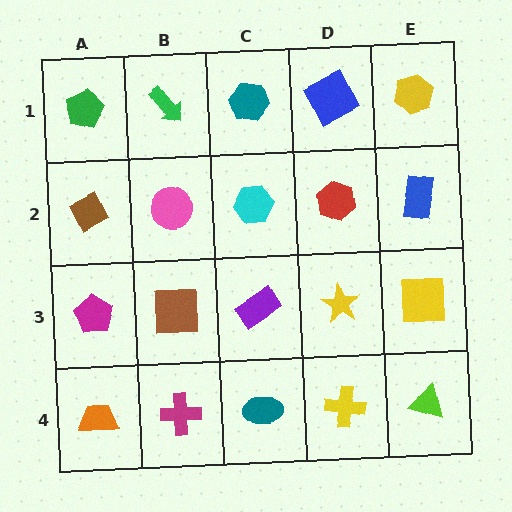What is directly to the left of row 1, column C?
A green arrow.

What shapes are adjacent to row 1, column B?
A pink circle (row 2, column B), a green pentagon (row 1, column A), a teal hexagon (row 1, column C).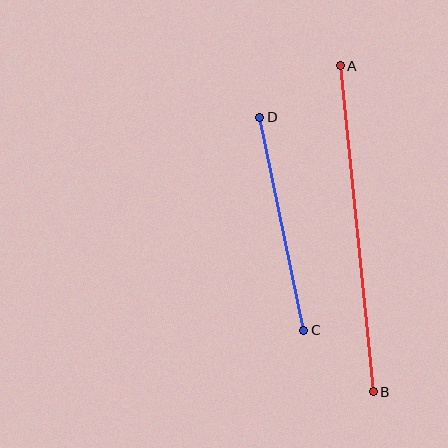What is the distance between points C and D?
The distance is approximately 217 pixels.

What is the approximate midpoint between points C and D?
The midpoint is at approximately (282, 224) pixels.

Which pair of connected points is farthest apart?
Points A and B are farthest apart.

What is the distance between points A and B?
The distance is approximately 328 pixels.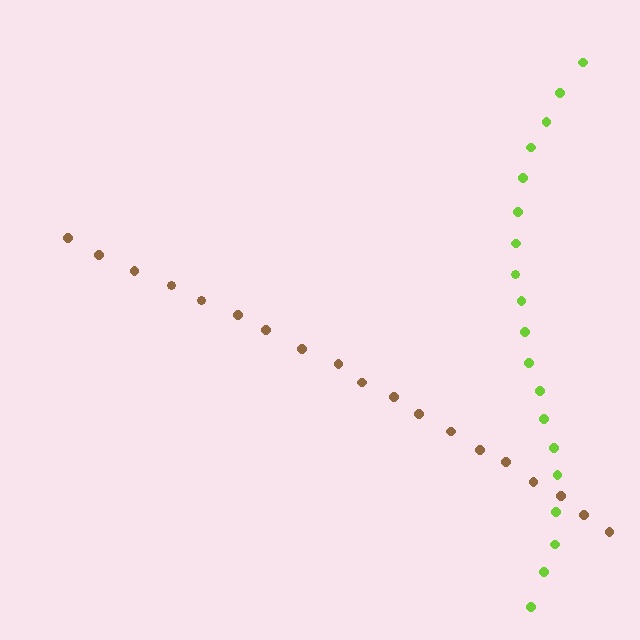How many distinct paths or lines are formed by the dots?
There are 2 distinct paths.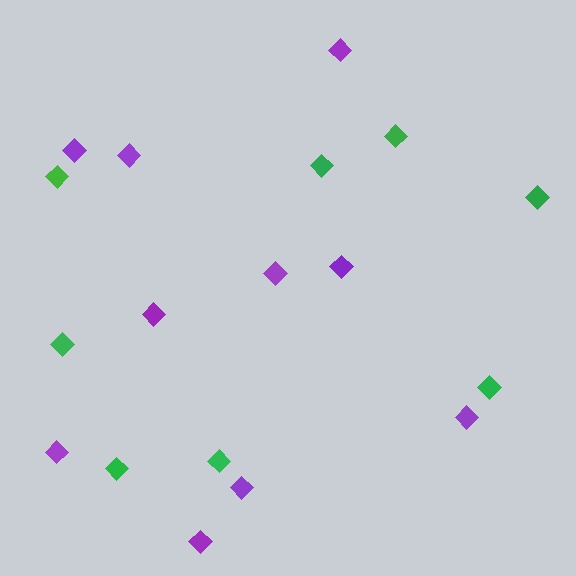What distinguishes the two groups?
There are 2 groups: one group of green diamonds (8) and one group of purple diamonds (10).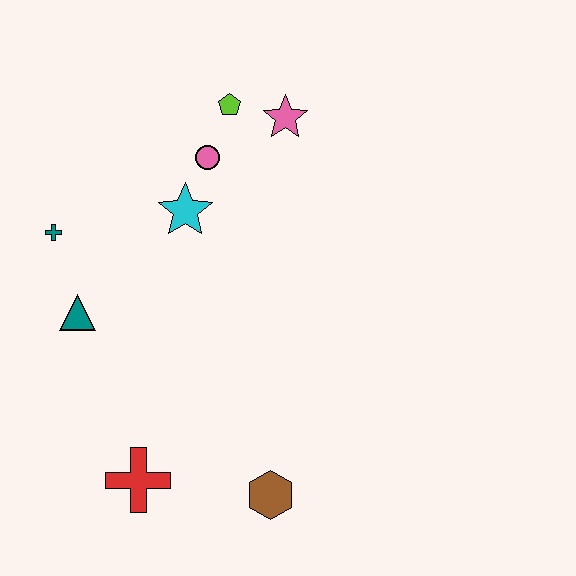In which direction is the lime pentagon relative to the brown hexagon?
The lime pentagon is above the brown hexagon.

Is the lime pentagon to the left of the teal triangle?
No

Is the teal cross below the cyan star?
Yes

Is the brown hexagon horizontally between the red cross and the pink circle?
No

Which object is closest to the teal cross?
The teal triangle is closest to the teal cross.